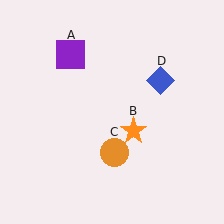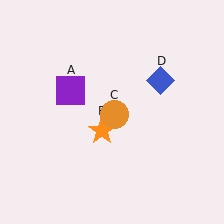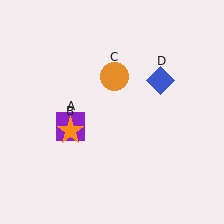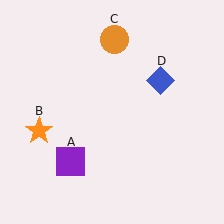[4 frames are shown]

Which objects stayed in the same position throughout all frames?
Blue diamond (object D) remained stationary.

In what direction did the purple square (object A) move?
The purple square (object A) moved down.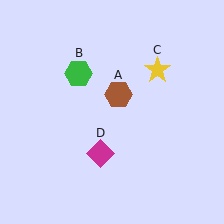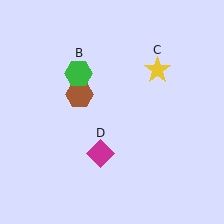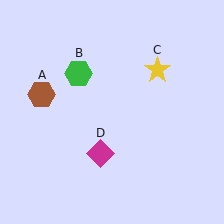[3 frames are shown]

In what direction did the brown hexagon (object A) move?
The brown hexagon (object A) moved left.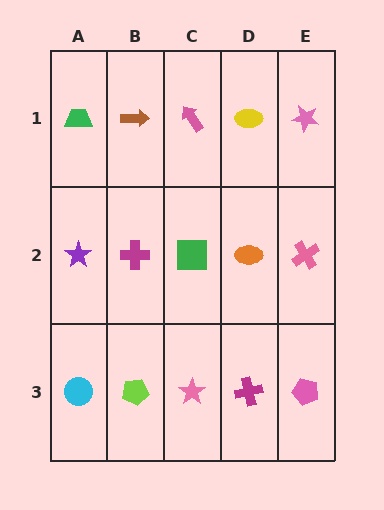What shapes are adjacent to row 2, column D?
A yellow ellipse (row 1, column D), a magenta cross (row 3, column D), a green square (row 2, column C), a pink cross (row 2, column E).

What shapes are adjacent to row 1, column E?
A pink cross (row 2, column E), a yellow ellipse (row 1, column D).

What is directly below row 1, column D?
An orange ellipse.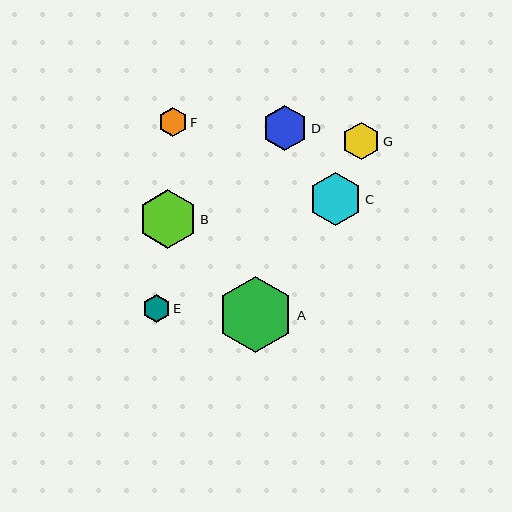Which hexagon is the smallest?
Hexagon E is the smallest with a size of approximately 28 pixels.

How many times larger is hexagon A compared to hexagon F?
Hexagon A is approximately 2.7 times the size of hexagon F.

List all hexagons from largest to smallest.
From largest to smallest: A, B, C, D, G, F, E.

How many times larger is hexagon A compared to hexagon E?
Hexagon A is approximately 2.8 times the size of hexagon E.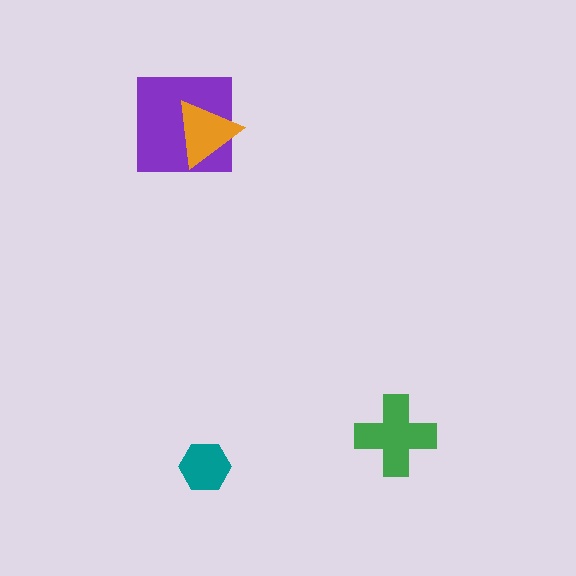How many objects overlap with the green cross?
0 objects overlap with the green cross.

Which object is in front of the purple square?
The orange triangle is in front of the purple square.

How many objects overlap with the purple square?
1 object overlaps with the purple square.